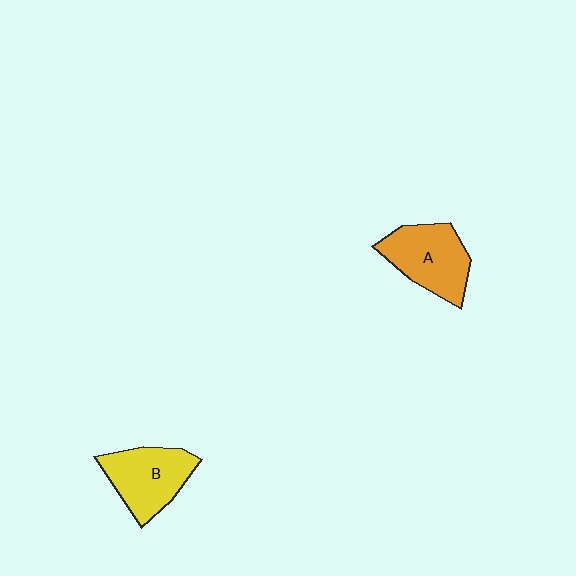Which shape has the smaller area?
Shape B (yellow).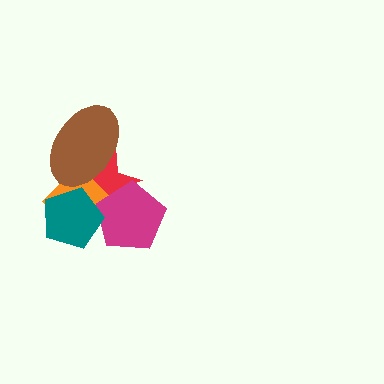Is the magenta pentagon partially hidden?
Yes, it is partially covered by another shape.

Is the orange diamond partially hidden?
Yes, it is partially covered by another shape.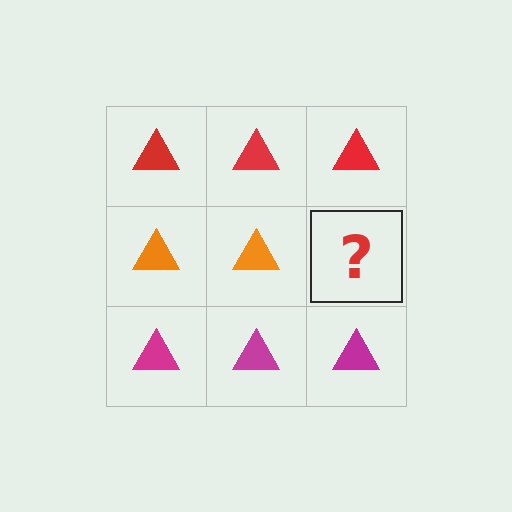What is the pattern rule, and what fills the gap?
The rule is that each row has a consistent color. The gap should be filled with an orange triangle.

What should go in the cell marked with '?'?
The missing cell should contain an orange triangle.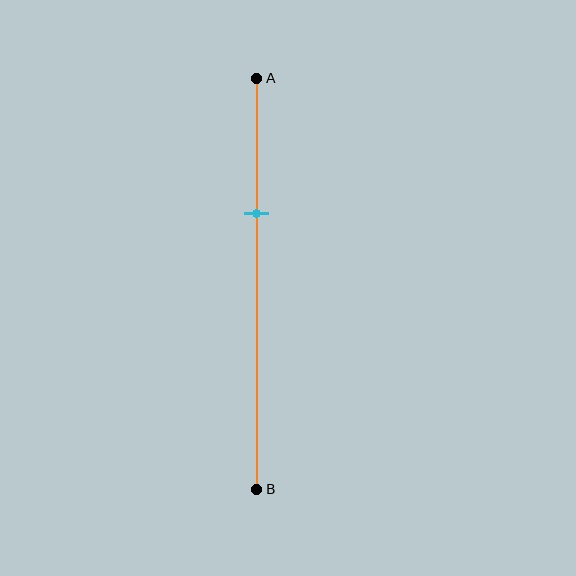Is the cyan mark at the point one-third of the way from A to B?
Yes, the mark is approximately at the one-third point.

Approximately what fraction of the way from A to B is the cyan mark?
The cyan mark is approximately 35% of the way from A to B.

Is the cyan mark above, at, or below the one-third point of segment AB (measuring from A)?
The cyan mark is approximately at the one-third point of segment AB.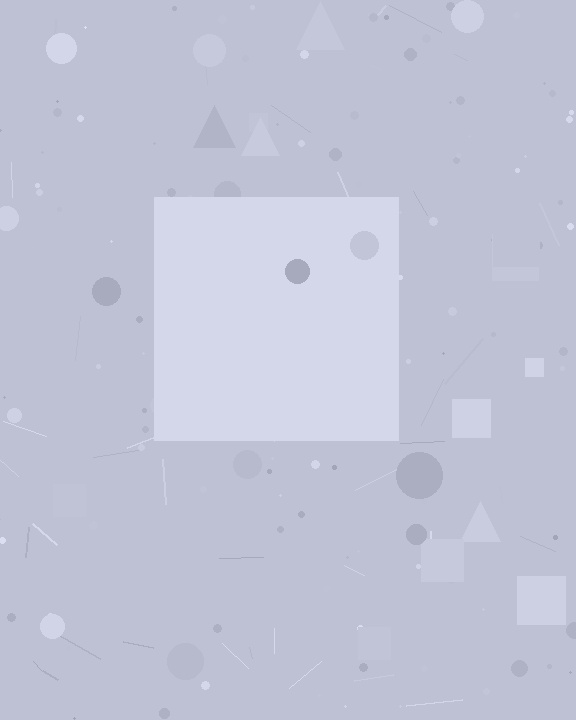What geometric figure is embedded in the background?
A square is embedded in the background.